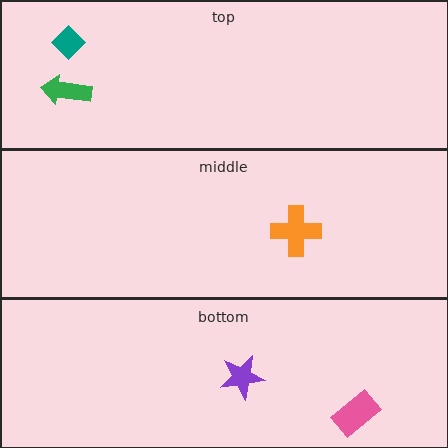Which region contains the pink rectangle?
The bottom region.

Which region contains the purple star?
The bottom region.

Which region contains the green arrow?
The top region.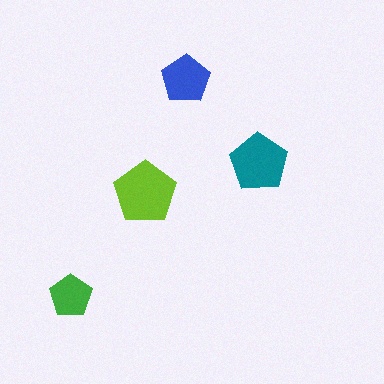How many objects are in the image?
There are 4 objects in the image.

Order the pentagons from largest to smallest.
the lime one, the teal one, the blue one, the green one.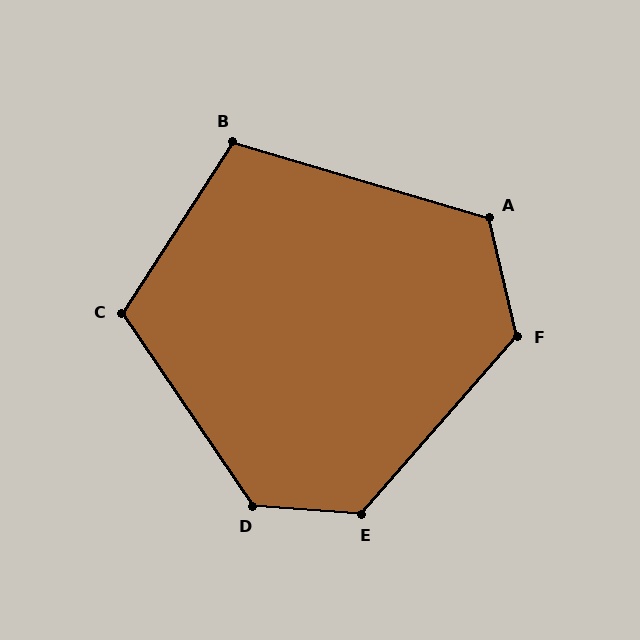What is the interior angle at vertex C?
Approximately 113 degrees (obtuse).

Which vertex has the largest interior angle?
D, at approximately 128 degrees.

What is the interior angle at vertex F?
Approximately 125 degrees (obtuse).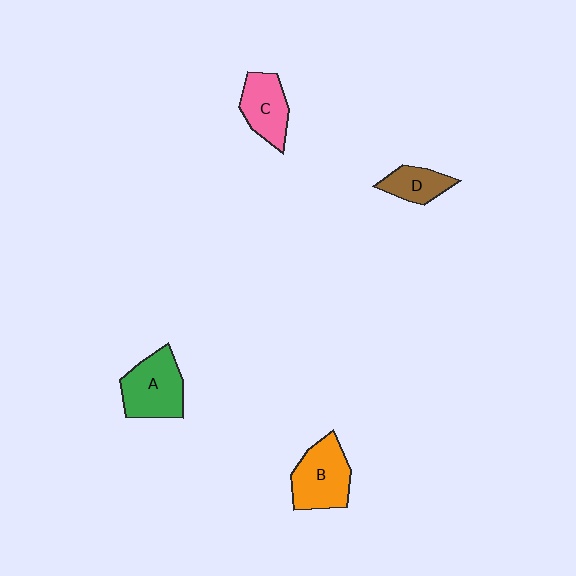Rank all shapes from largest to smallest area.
From largest to smallest: A (green), B (orange), C (pink), D (brown).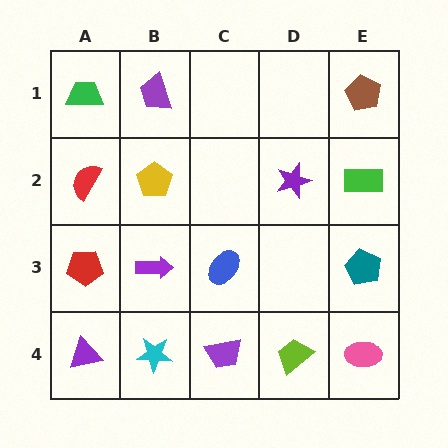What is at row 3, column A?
A red pentagon.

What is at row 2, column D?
A purple star.